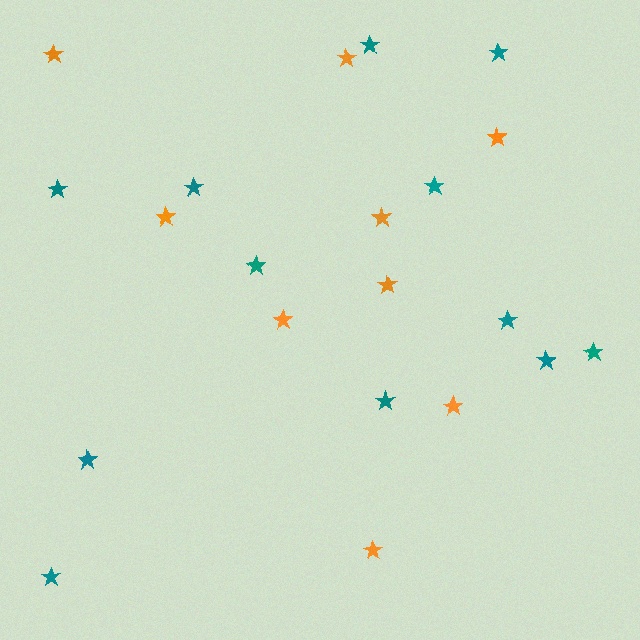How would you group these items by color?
There are 2 groups: one group of teal stars (12) and one group of orange stars (9).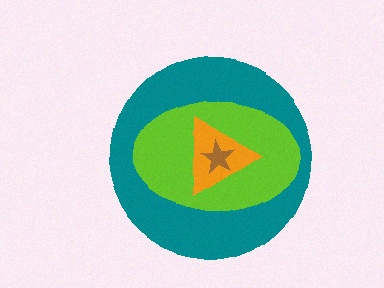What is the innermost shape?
The brown star.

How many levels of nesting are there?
4.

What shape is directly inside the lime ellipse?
The orange triangle.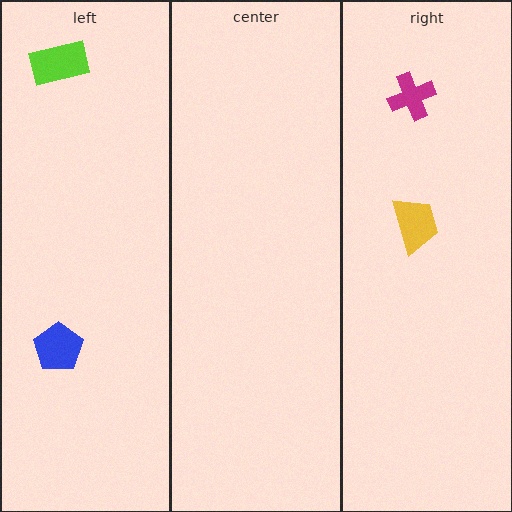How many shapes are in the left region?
2.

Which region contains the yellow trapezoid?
The right region.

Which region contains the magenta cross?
The right region.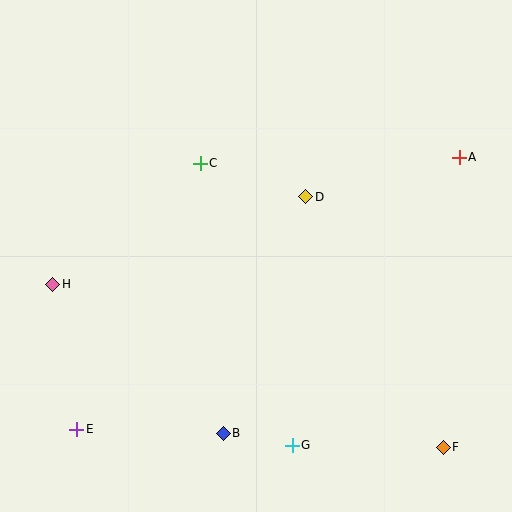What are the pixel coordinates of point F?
Point F is at (443, 447).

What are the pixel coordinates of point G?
Point G is at (292, 445).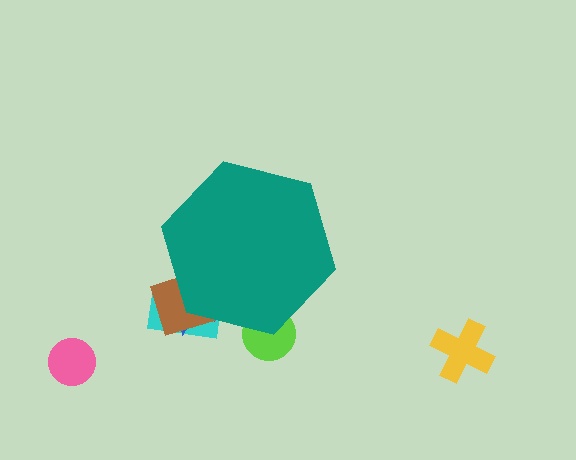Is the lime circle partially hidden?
Yes, the lime circle is partially hidden behind the teal hexagon.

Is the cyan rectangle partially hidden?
Yes, the cyan rectangle is partially hidden behind the teal hexagon.